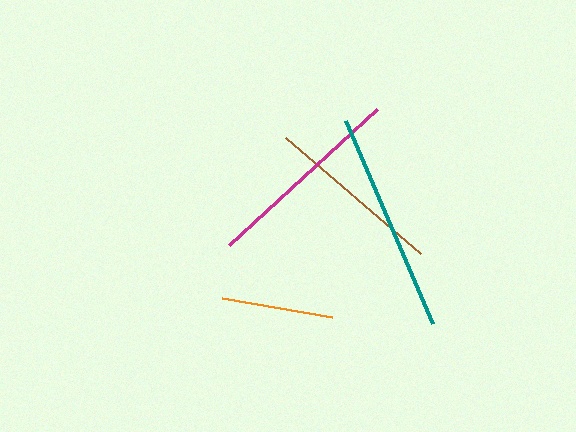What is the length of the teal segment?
The teal segment is approximately 221 pixels long.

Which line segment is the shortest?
The orange line is the shortest at approximately 111 pixels.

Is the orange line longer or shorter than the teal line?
The teal line is longer than the orange line.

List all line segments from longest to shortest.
From longest to shortest: teal, magenta, brown, orange.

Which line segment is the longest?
The teal line is the longest at approximately 221 pixels.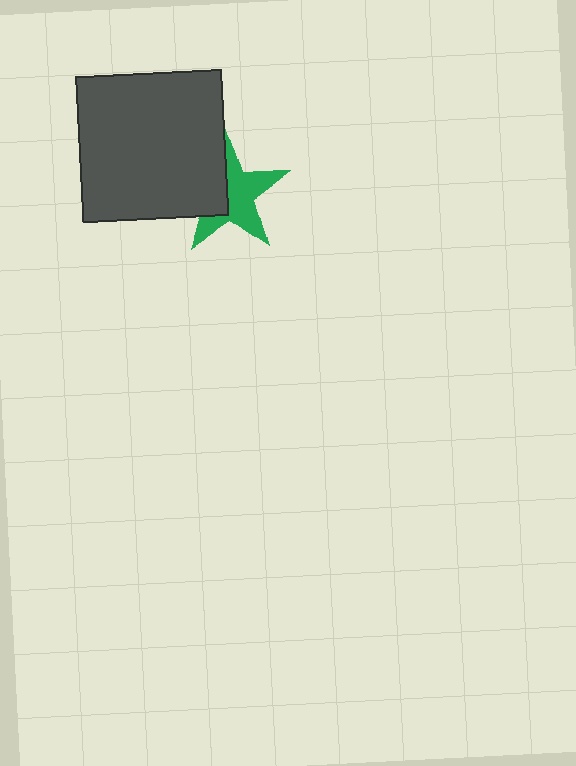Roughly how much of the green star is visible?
About half of it is visible (roughly 61%).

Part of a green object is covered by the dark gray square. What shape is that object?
It is a star.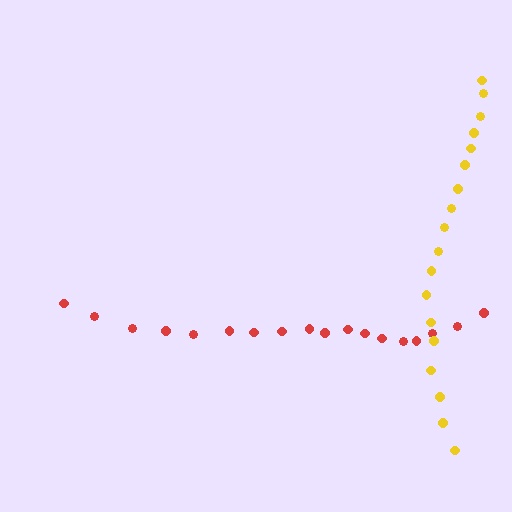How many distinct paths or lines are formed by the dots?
There are 2 distinct paths.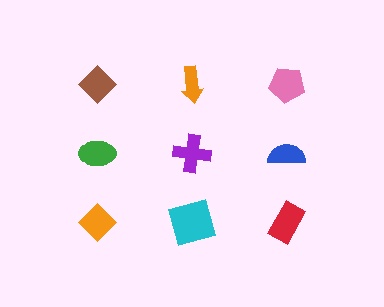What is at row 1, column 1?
A brown diamond.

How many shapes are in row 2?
3 shapes.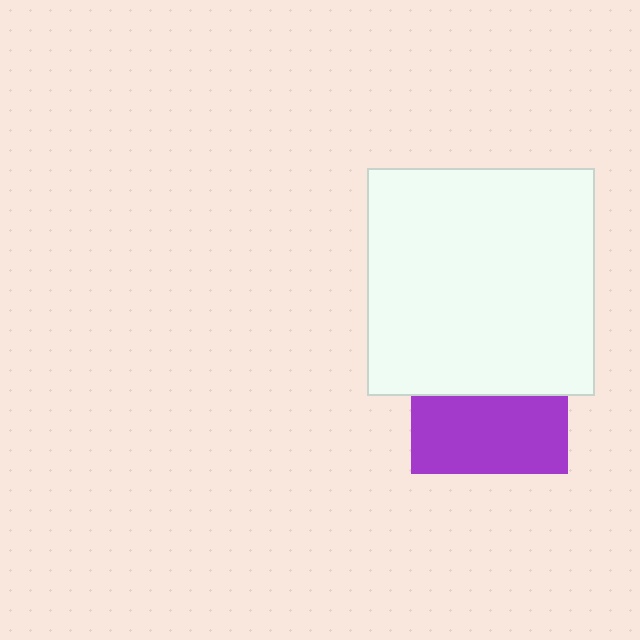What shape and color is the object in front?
The object in front is a white square.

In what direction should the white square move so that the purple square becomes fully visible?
The white square should move up. That is the shortest direction to clear the overlap and leave the purple square fully visible.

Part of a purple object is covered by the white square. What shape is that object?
It is a square.